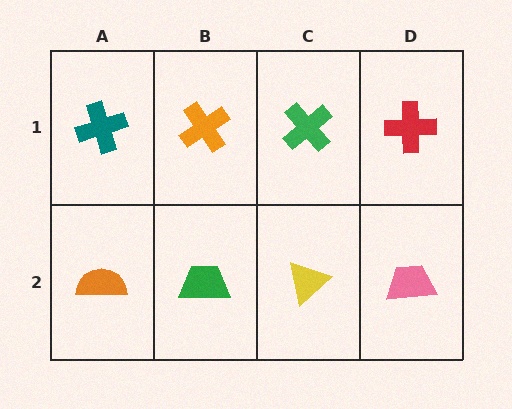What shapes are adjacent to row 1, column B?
A green trapezoid (row 2, column B), a teal cross (row 1, column A), a green cross (row 1, column C).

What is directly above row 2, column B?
An orange cross.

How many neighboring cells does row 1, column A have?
2.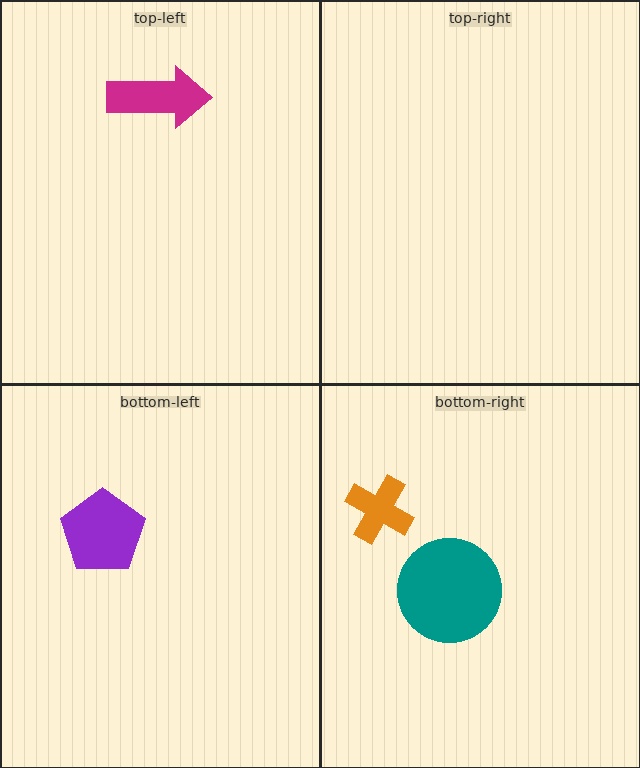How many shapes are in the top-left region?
1.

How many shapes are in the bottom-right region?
2.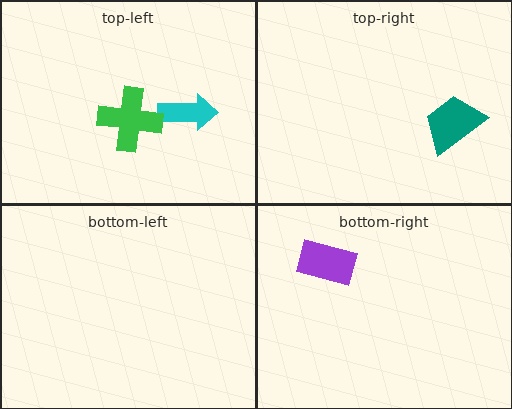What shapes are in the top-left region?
The cyan arrow, the green cross.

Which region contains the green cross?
The top-left region.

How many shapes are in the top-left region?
2.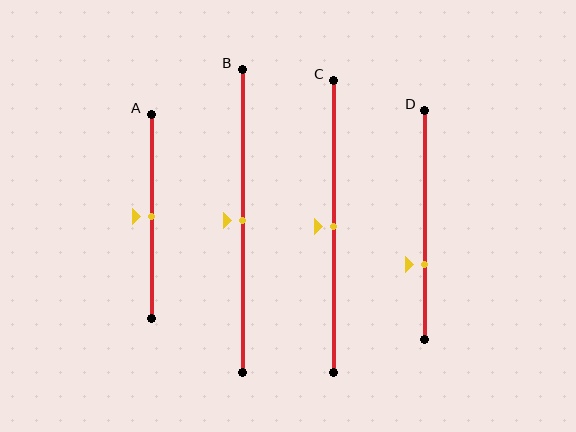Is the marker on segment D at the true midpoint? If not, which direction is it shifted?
No, the marker on segment D is shifted downward by about 17% of the segment length.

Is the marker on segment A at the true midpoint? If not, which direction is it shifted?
Yes, the marker on segment A is at the true midpoint.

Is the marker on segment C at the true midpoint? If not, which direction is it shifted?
Yes, the marker on segment C is at the true midpoint.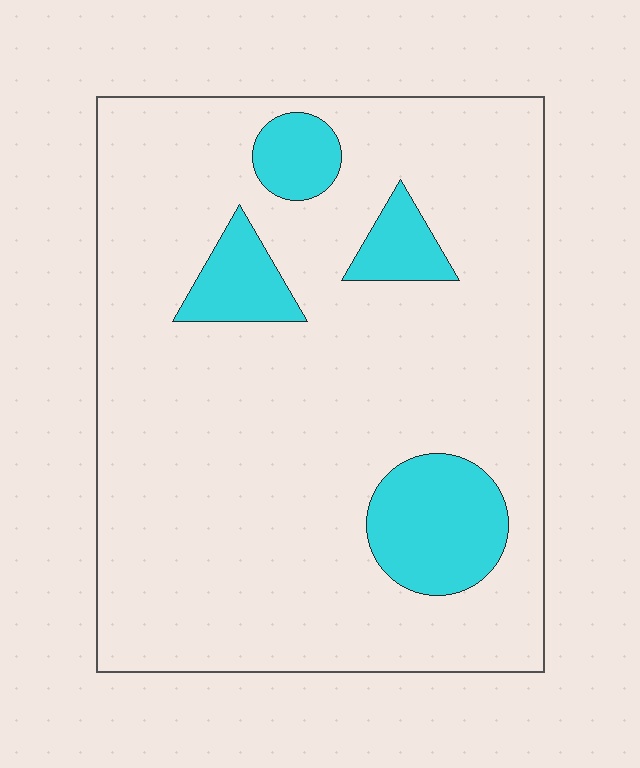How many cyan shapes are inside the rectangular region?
4.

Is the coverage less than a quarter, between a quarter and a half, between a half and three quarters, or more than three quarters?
Less than a quarter.